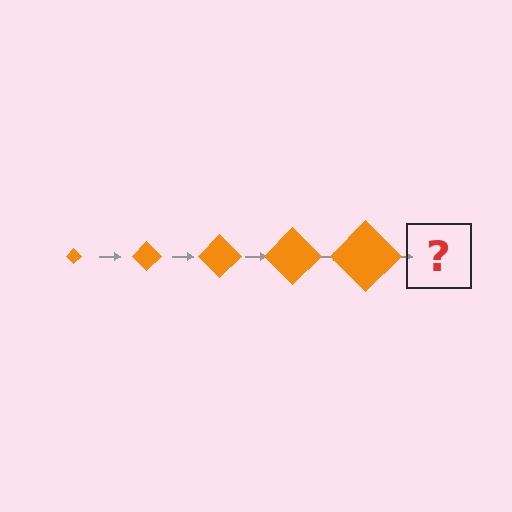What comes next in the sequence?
The next element should be an orange diamond, larger than the previous one.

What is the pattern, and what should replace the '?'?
The pattern is that the diamond gets progressively larger each step. The '?' should be an orange diamond, larger than the previous one.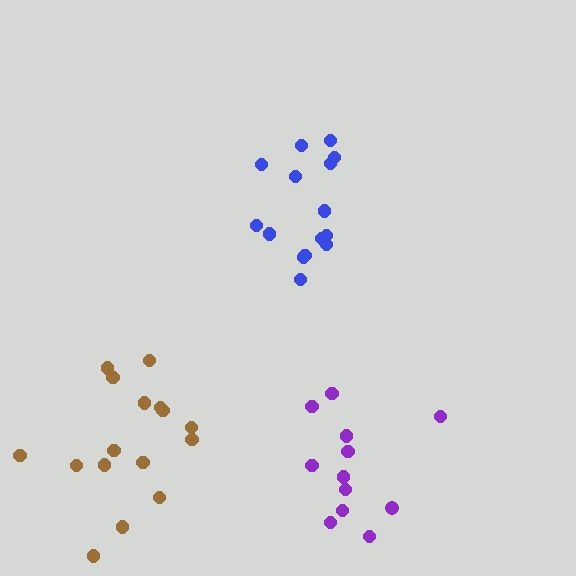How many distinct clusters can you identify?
There are 3 distinct clusters.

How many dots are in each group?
Group 1: 16 dots, Group 2: 15 dots, Group 3: 12 dots (43 total).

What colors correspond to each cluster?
The clusters are colored: brown, blue, purple.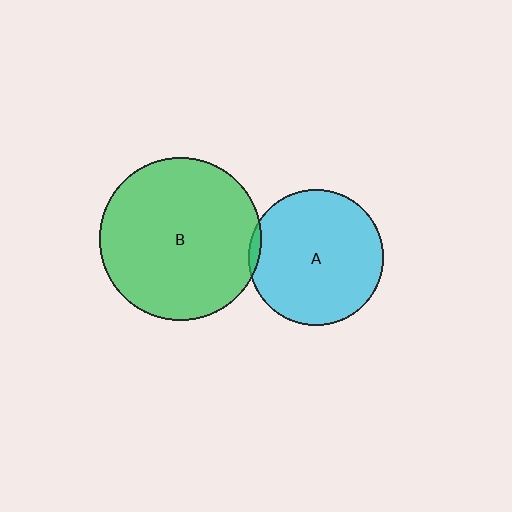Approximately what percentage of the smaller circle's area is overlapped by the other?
Approximately 5%.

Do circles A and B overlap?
Yes.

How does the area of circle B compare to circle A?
Approximately 1.5 times.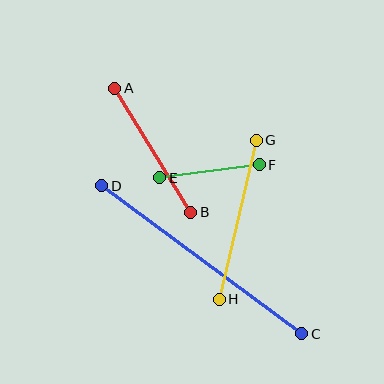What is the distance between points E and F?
The distance is approximately 100 pixels.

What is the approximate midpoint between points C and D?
The midpoint is at approximately (202, 260) pixels.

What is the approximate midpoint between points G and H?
The midpoint is at approximately (238, 220) pixels.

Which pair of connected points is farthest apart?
Points C and D are farthest apart.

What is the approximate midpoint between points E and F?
The midpoint is at approximately (210, 171) pixels.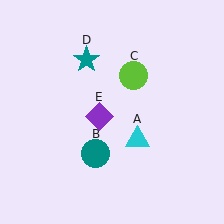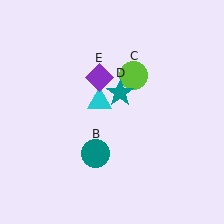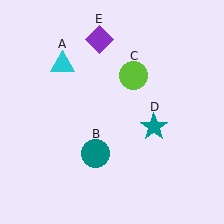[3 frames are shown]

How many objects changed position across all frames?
3 objects changed position: cyan triangle (object A), teal star (object D), purple diamond (object E).